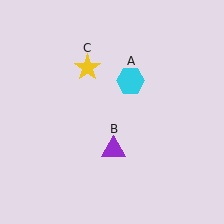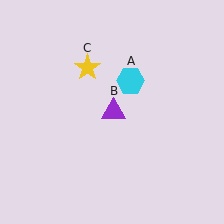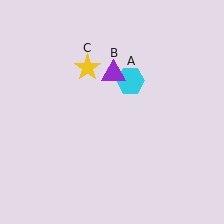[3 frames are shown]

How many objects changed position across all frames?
1 object changed position: purple triangle (object B).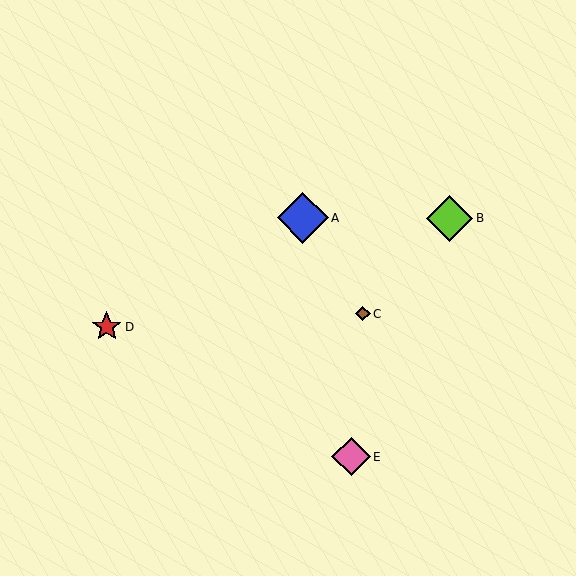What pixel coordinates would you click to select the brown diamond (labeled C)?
Click at (363, 314) to select the brown diamond C.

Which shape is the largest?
The blue diamond (labeled A) is the largest.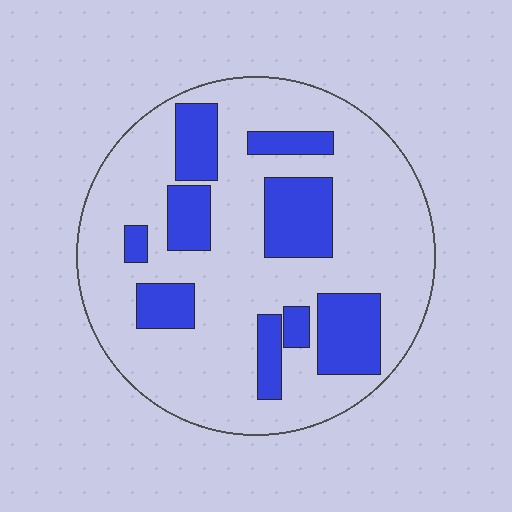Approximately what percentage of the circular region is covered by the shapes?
Approximately 25%.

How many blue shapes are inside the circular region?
9.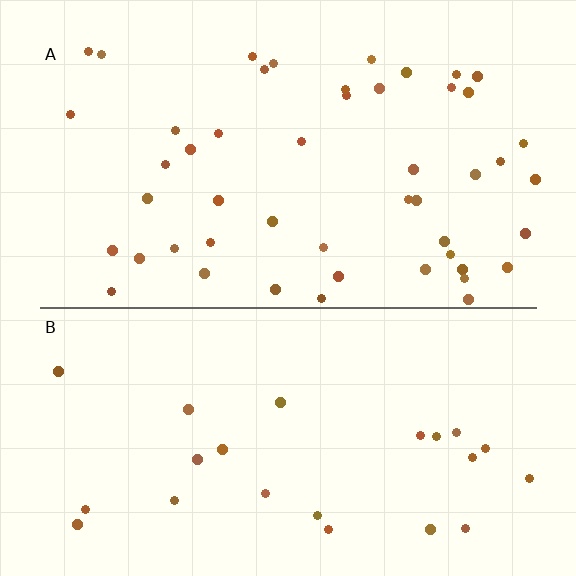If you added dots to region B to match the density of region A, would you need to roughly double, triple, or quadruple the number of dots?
Approximately double.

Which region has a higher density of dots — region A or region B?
A (the top).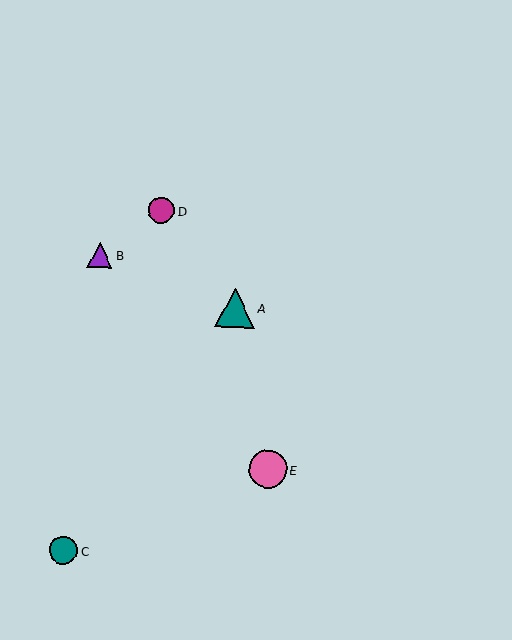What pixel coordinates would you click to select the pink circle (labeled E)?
Click at (268, 469) to select the pink circle E.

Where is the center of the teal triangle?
The center of the teal triangle is at (235, 308).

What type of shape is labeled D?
Shape D is a magenta circle.